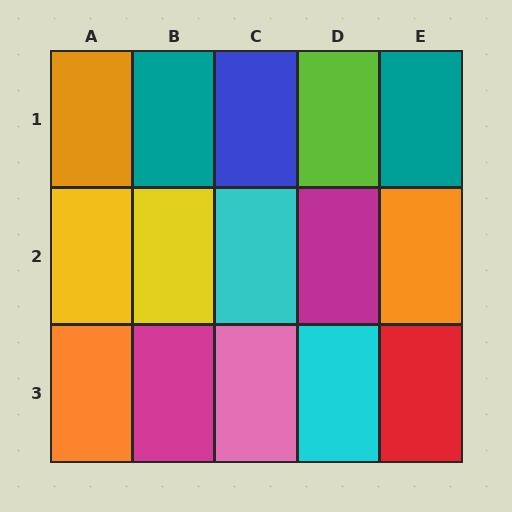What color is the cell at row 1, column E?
Teal.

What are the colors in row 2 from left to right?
Yellow, yellow, cyan, magenta, orange.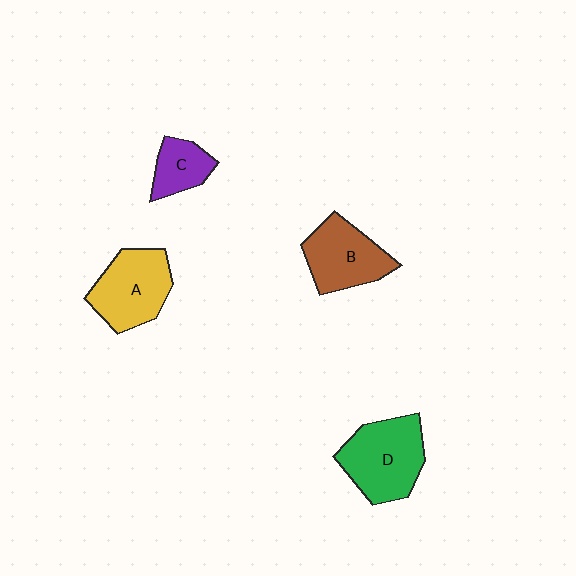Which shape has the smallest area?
Shape C (purple).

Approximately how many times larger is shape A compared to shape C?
Approximately 1.9 times.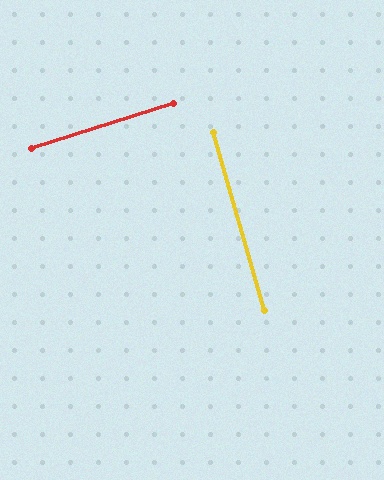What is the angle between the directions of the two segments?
Approximately 88 degrees.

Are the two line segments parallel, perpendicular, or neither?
Perpendicular — they meet at approximately 88°.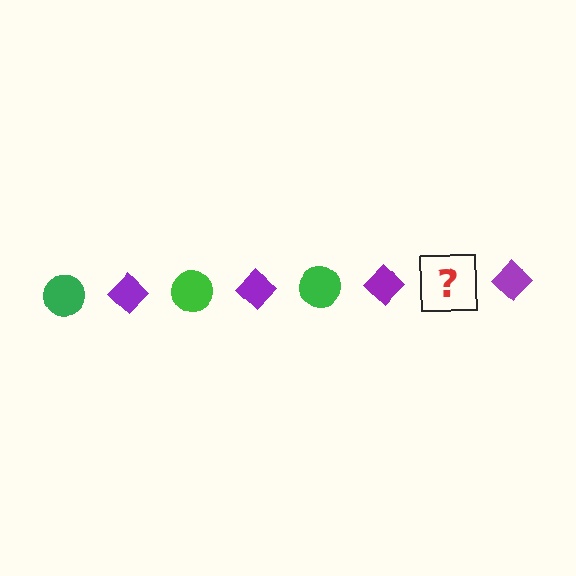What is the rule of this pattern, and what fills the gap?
The rule is that the pattern alternates between green circle and purple diamond. The gap should be filled with a green circle.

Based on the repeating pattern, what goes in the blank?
The blank should be a green circle.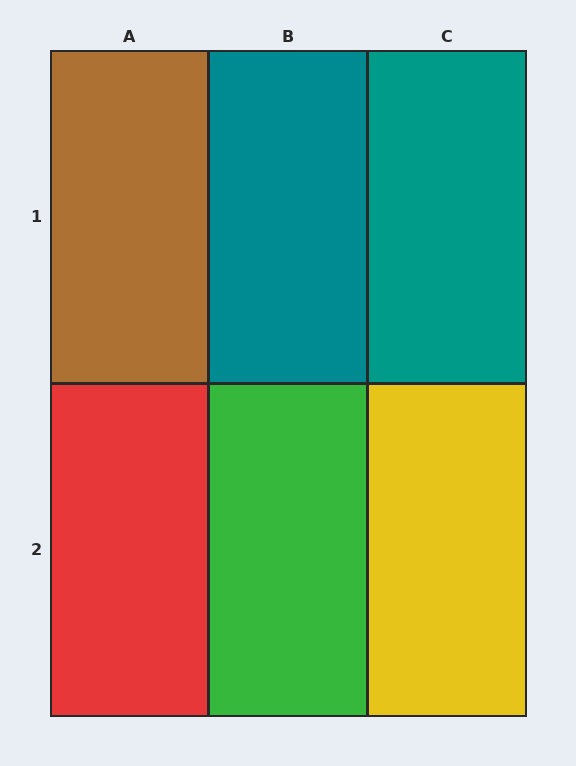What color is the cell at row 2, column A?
Red.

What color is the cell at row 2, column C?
Yellow.